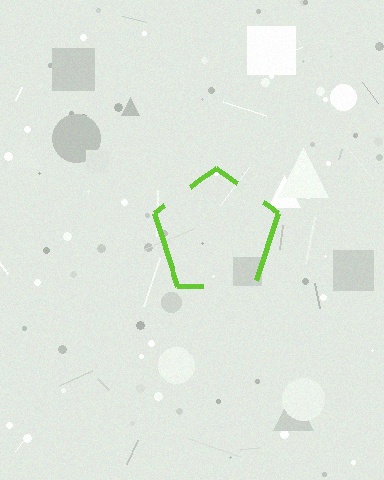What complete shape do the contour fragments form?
The contour fragments form a pentagon.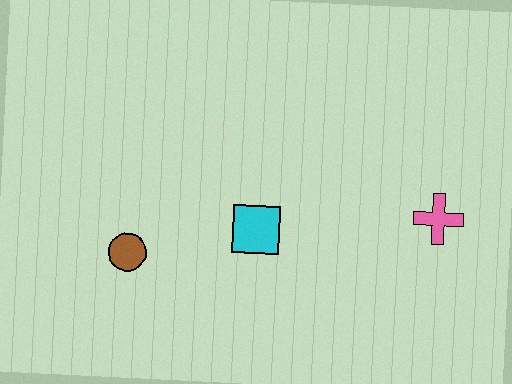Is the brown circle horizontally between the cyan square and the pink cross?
No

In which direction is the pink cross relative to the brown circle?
The pink cross is to the right of the brown circle.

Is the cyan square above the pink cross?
No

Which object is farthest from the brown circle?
The pink cross is farthest from the brown circle.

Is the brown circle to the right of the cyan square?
No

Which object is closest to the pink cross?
The cyan square is closest to the pink cross.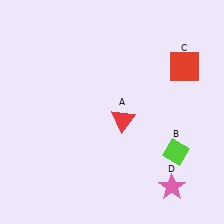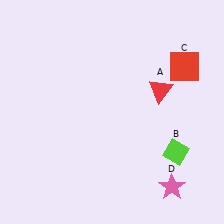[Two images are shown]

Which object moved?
The red triangle (A) moved right.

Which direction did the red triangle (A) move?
The red triangle (A) moved right.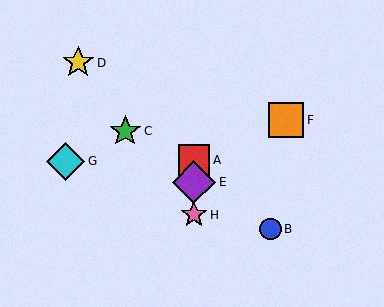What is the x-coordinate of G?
Object G is at x≈65.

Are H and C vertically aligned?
No, H is at x≈194 and C is at x≈125.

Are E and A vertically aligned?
Yes, both are at x≈194.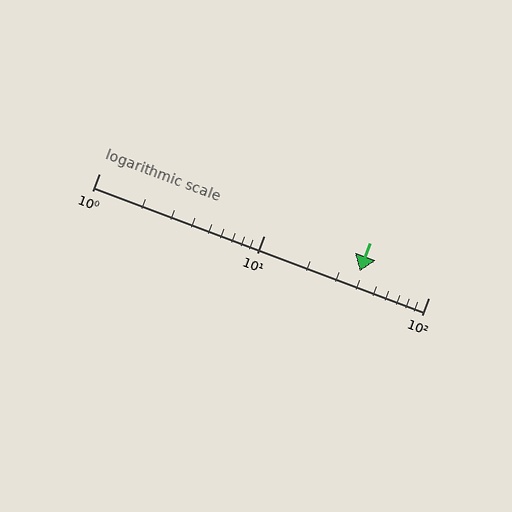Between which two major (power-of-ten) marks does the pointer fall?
The pointer is between 10 and 100.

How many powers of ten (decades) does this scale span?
The scale spans 2 decades, from 1 to 100.